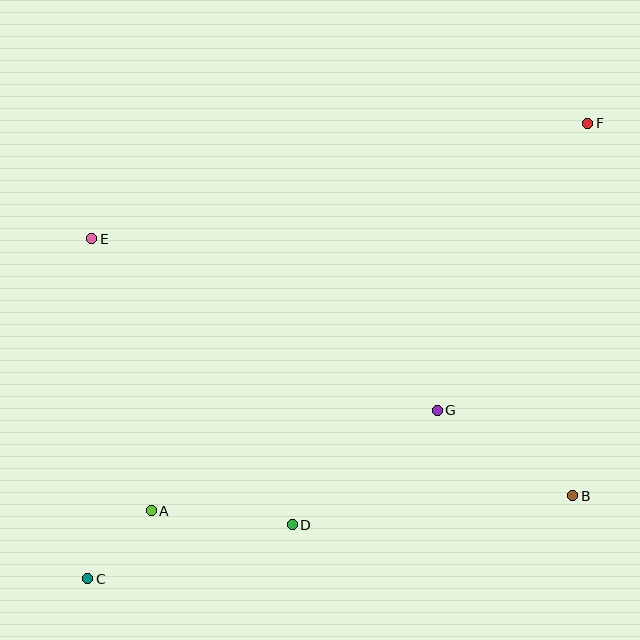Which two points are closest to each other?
Points A and C are closest to each other.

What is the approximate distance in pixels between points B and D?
The distance between B and D is approximately 282 pixels.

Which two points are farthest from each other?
Points C and F are farthest from each other.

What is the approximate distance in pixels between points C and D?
The distance between C and D is approximately 211 pixels.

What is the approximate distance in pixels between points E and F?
The distance between E and F is approximately 509 pixels.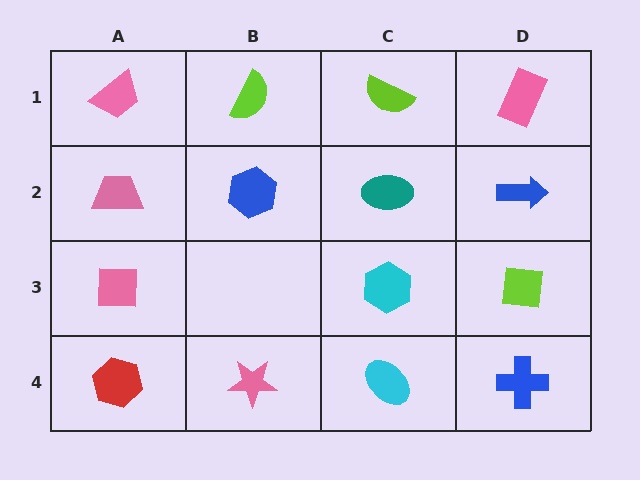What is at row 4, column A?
A red hexagon.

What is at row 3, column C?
A cyan hexagon.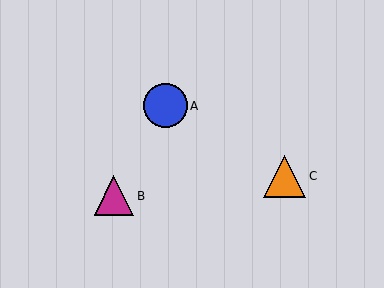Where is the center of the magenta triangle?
The center of the magenta triangle is at (114, 196).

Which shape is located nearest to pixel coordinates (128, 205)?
The magenta triangle (labeled B) at (114, 196) is nearest to that location.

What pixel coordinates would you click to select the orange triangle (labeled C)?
Click at (285, 176) to select the orange triangle C.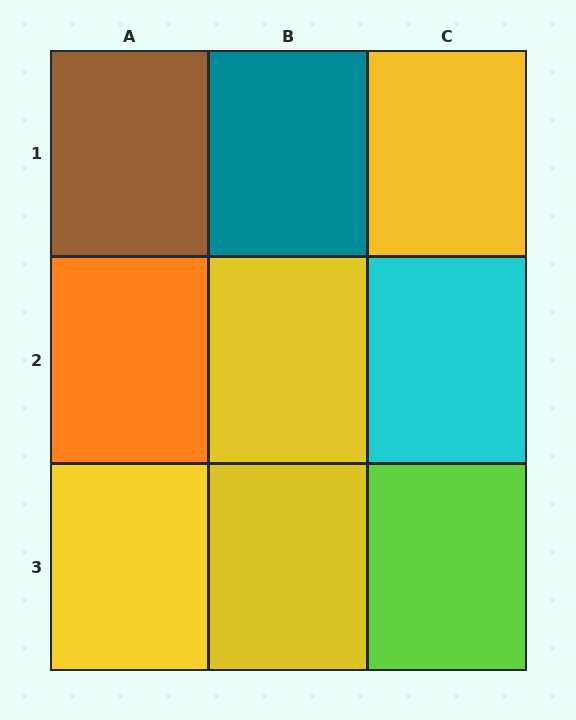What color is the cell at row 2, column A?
Orange.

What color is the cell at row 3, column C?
Lime.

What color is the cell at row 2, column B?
Yellow.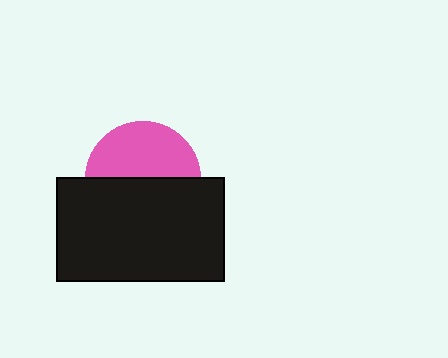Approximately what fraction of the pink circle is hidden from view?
Roughly 52% of the pink circle is hidden behind the black rectangle.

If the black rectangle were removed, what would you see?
You would see the complete pink circle.